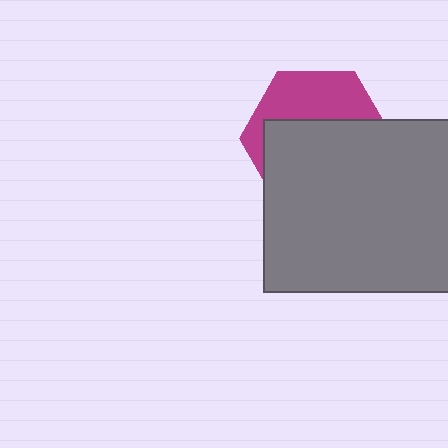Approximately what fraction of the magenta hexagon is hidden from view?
Roughly 62% of the magenta hexagon is hidden behind the gray rectangle.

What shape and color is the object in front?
The object in front is a gray rectangle.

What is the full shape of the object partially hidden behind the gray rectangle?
The partially hidden object is a magenta hexagon.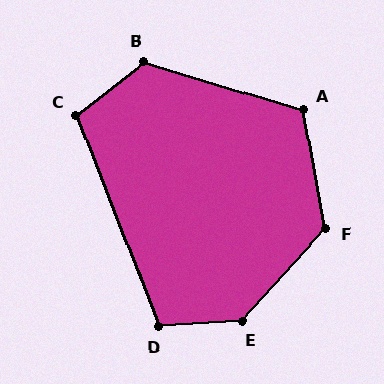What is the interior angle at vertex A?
Approximately 117 degrees (obtuse).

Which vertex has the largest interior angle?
E, at approximately 136 degrees.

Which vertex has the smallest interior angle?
C, at approximately 107 degrees.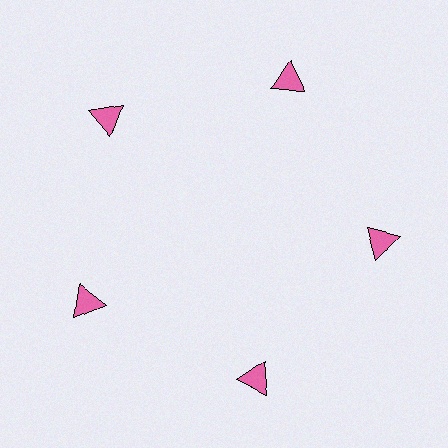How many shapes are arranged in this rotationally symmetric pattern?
There are 5 shapes, arranged in 5 groups of 1.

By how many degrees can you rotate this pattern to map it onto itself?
The pattern maps onto itself every 72 degrees of rotation.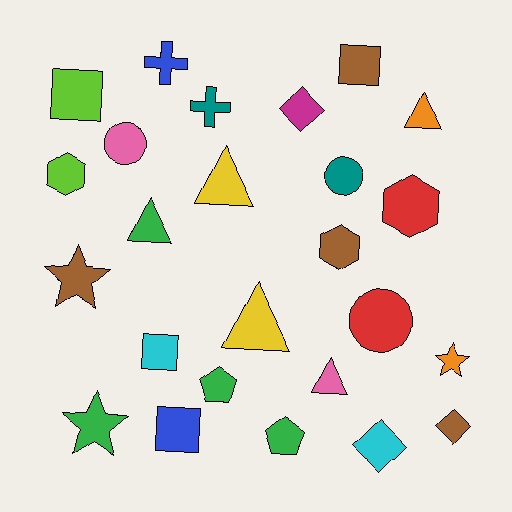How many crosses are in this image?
There are 2 crosses.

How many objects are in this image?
There are 25 objects.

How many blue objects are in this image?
There are 2 blue objects.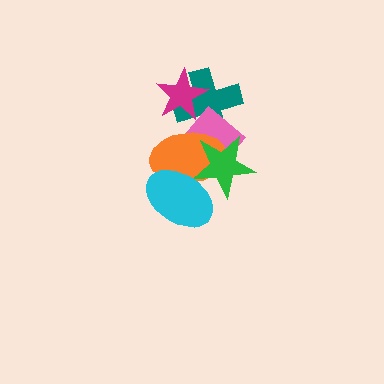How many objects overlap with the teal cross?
3 objects overlap with the teal cross.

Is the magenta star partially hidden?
No, no other shape covers it.